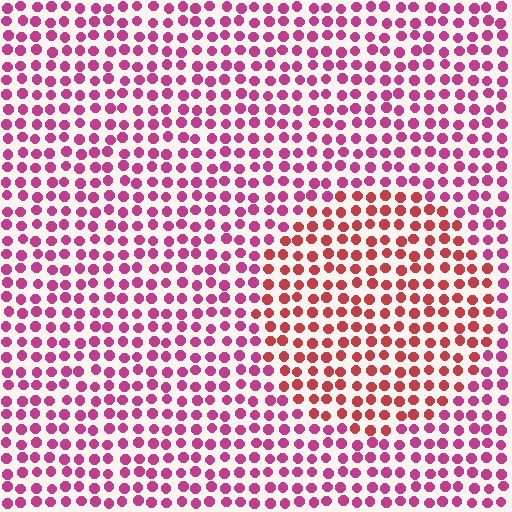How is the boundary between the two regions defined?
The boundary is defined purely by a slight shift in hue (about 32 degrees). Spacing, size, and orientation are identical on both sides.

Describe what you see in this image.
The image is filled with small magenta elements in a uniform arrangement. A circle-shaped region is visible where the elements are tinted to a slightly different hue, forming a subtle color boundary.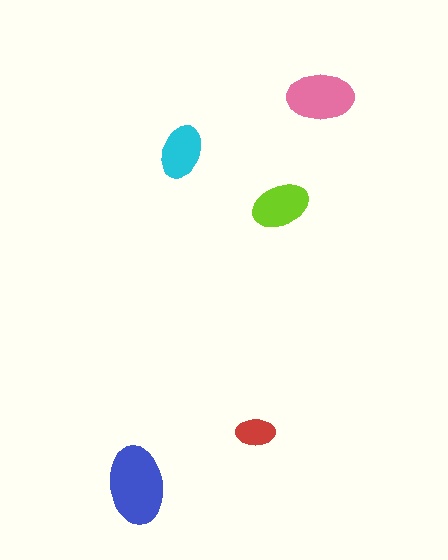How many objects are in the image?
There are 5 objects in the image.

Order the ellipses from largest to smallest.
the blue one, the pink one, the lime one, the cyan one, the red one.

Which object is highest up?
The pink ellipse is topmost.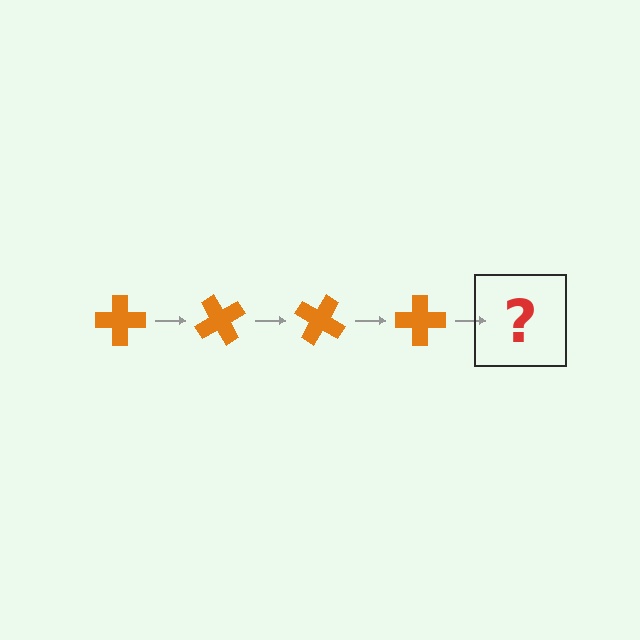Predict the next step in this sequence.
The next step is an orange cross rotated 240 degrees.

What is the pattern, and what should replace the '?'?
The pattern is that the cross rotates 60 degrees each step. The '?' should be an orange cross rotated 240 degrees.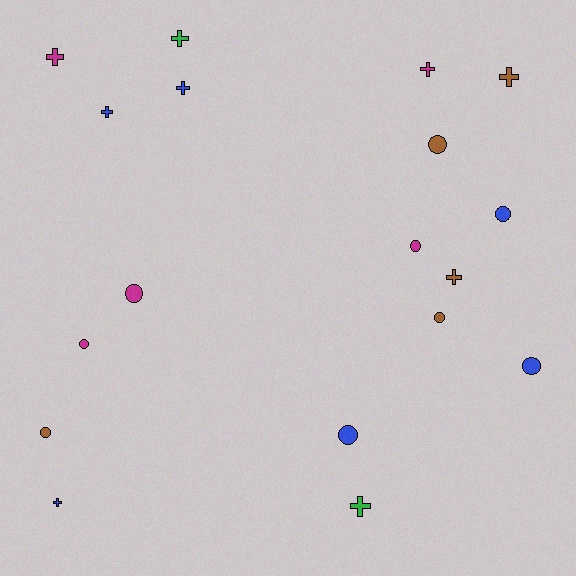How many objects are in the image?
There are 18 objects.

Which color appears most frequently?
Blue, with 6 objects.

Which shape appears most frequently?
Circle, with 9 objects.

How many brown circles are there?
There are 3 brown circles.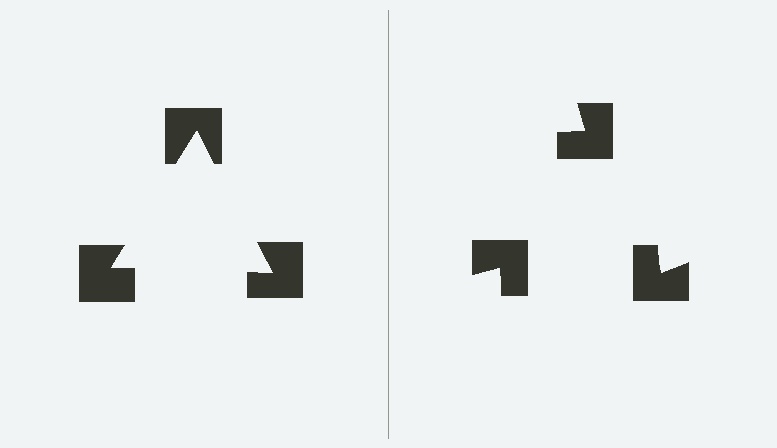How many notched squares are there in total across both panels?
6 — 3 on each side.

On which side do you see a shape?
An illusory triangle appears on the left side. On the right side the wedge cuts are rotated, so no coherent shape forms.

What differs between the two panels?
The notched squares are positioned identically on both sides; only the wedge orientations differ. On the left they align to a triangle; on the right they are misaligned.